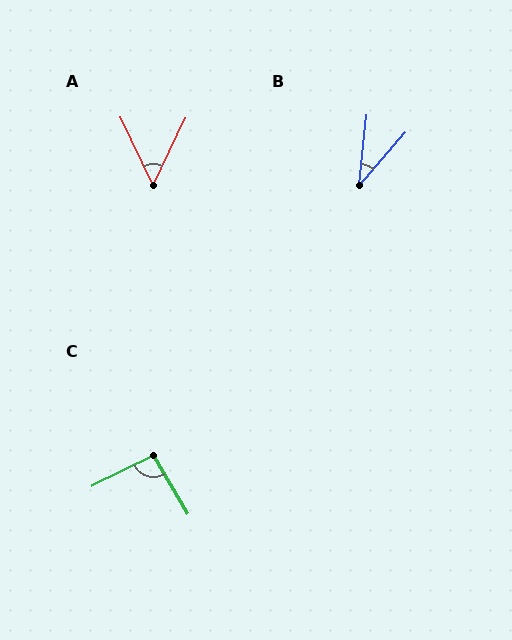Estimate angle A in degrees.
Approximately 51 degrees.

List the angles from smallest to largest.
B (35°), A (51°), C (94°).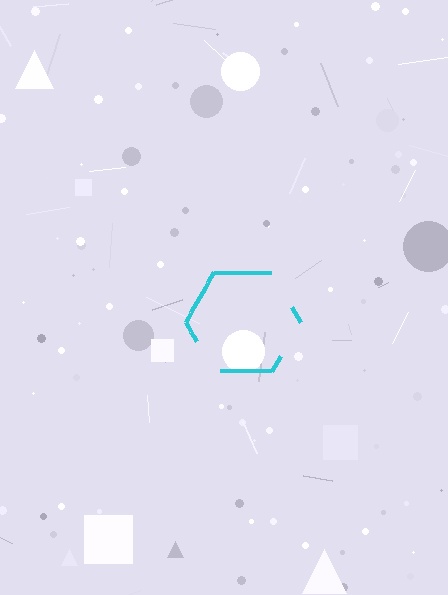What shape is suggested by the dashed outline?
The dashed outline suggests a hexagon.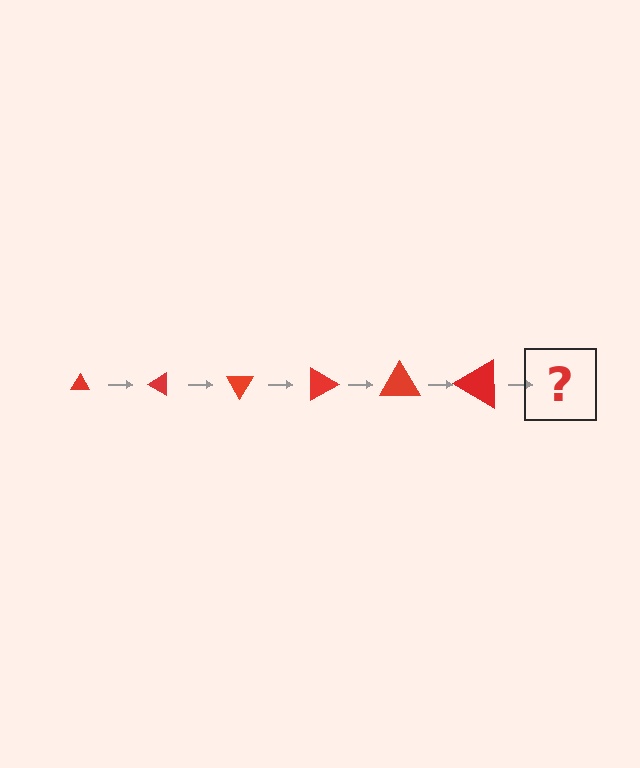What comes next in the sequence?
The next element should be a triangle, larger than the previous one and rotated 180 degrees from the start.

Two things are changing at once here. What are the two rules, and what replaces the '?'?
The two rules are that the triangle grows larger each step and it rotates 30 degrees each step. The '?' should be a triangle, larger than the previous one and rotated 180 degrees from the start.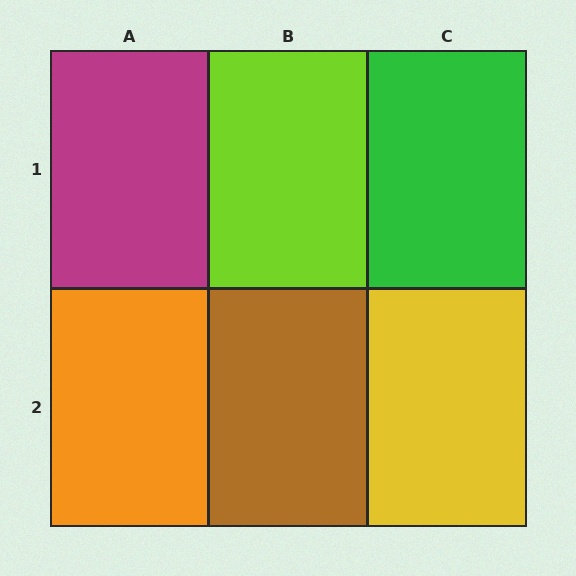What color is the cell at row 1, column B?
Lime.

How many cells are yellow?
1 cell is yellow.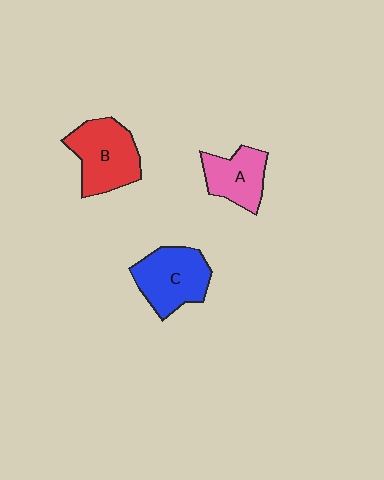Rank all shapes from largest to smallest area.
From largest to smallest: B (red), C (blue), A (pink).